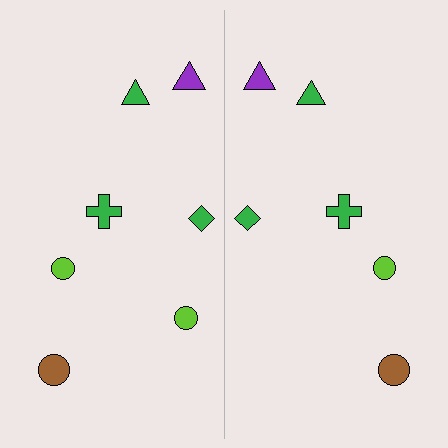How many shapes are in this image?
There are 13 shapes in this image.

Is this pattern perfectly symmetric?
No, the pattern is not perfectly symmetric. A lime circle is missing from the right side.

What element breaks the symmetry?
A lime circle is missing from the right side.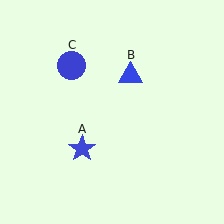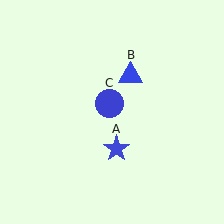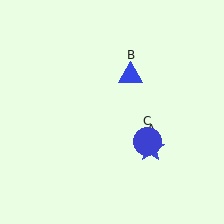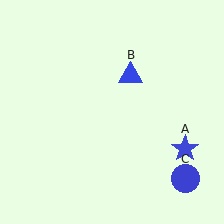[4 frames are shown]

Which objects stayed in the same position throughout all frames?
Blue triangle (object B) remained stationary.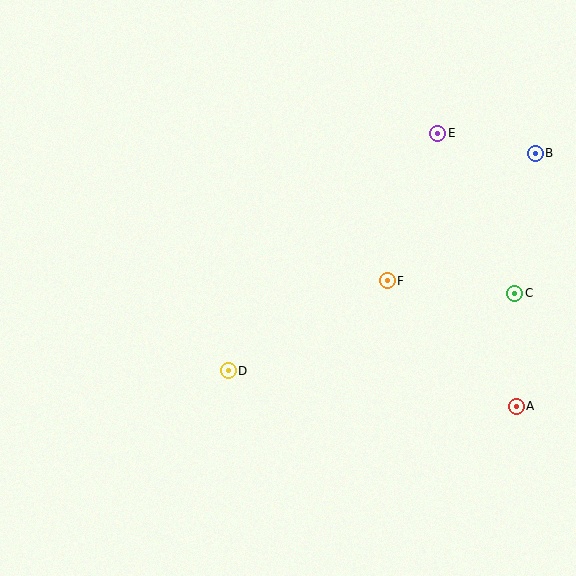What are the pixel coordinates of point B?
Point B is at (535, 153).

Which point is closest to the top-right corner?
Point B is closest to the top-right corner.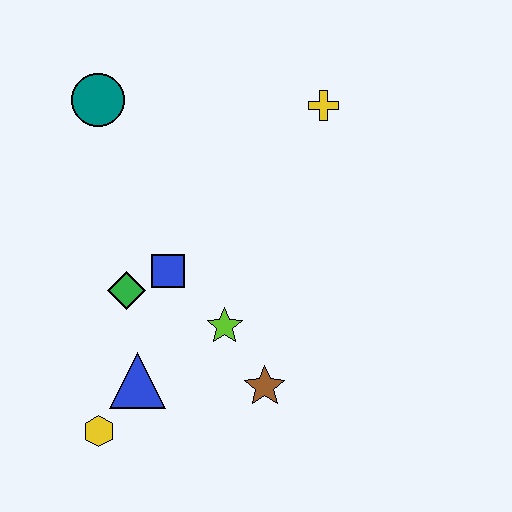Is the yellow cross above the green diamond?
Yes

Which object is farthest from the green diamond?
The yellow cross is farthest from the green diamond.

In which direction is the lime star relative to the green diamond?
The lime star is to the right of the green diamond.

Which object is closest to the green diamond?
The blue square is closest to the green diamond.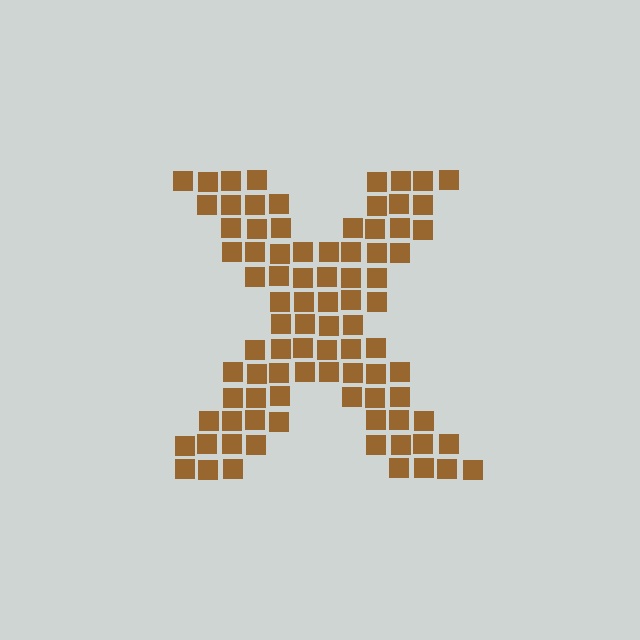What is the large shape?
The large shape is the letter X.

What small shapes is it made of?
It is made of small squares.